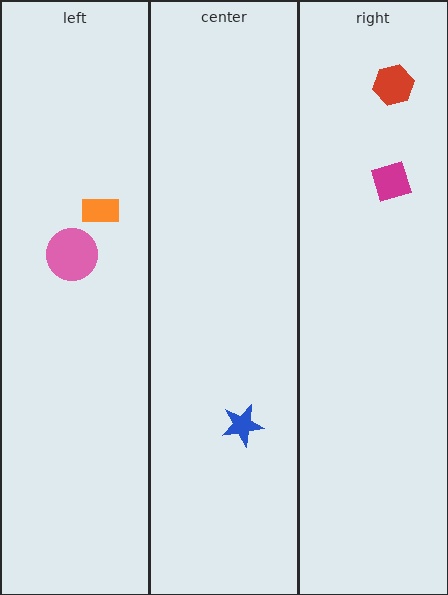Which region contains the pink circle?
The left region.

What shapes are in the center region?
The blue star.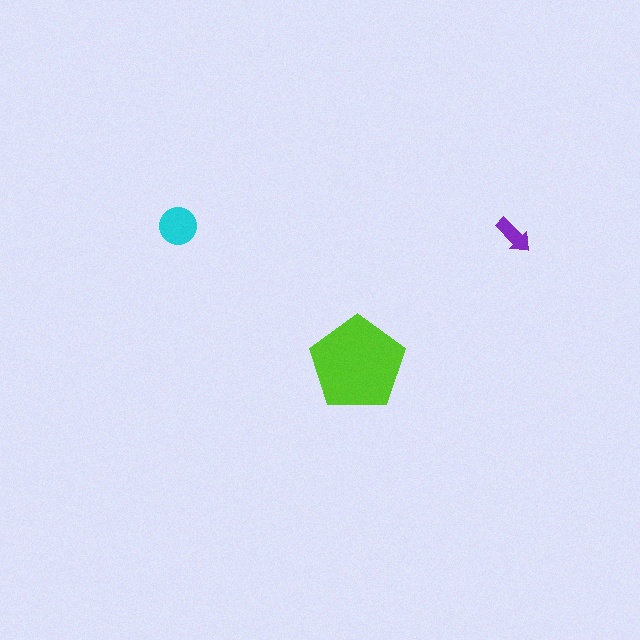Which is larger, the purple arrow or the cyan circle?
The cyan circle.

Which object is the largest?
The lime pentagon.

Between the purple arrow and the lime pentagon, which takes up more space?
The lime pentagon.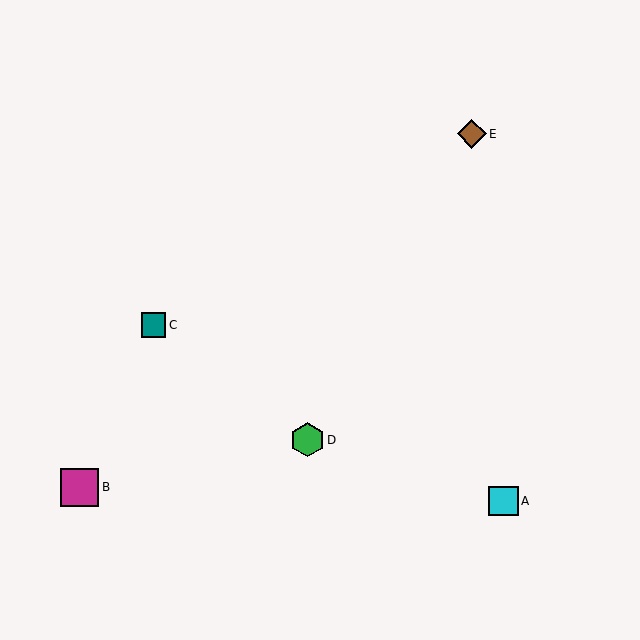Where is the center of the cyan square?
The center of the cyan square is at (503, 501).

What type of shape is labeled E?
Shape E is a brown diamond.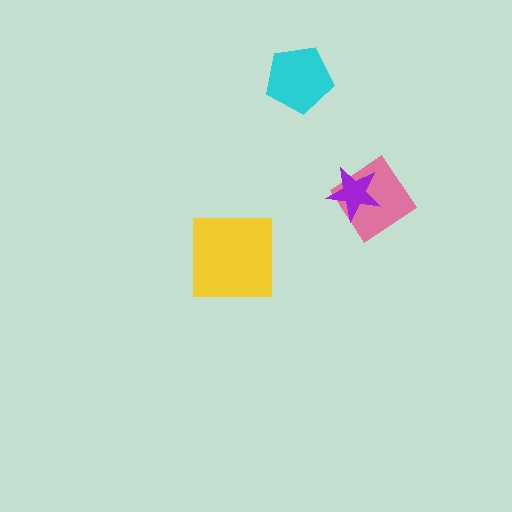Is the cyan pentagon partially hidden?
No, no other shape covers it.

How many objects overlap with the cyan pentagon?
0 objects overlap with the cyan pentagon.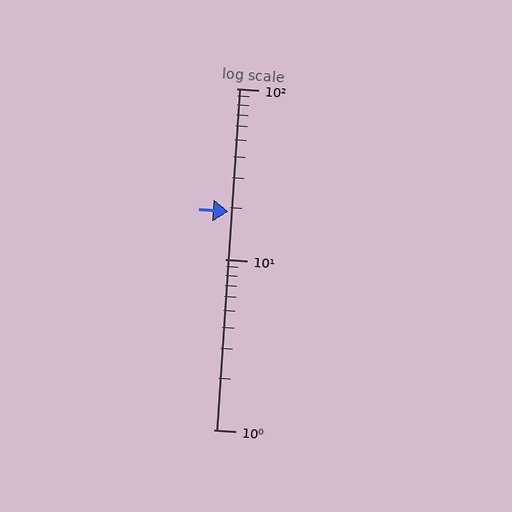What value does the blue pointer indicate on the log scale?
The pointer indicates approximately 19.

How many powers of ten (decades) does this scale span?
The scale spans 2 decades, from 1 to 100.